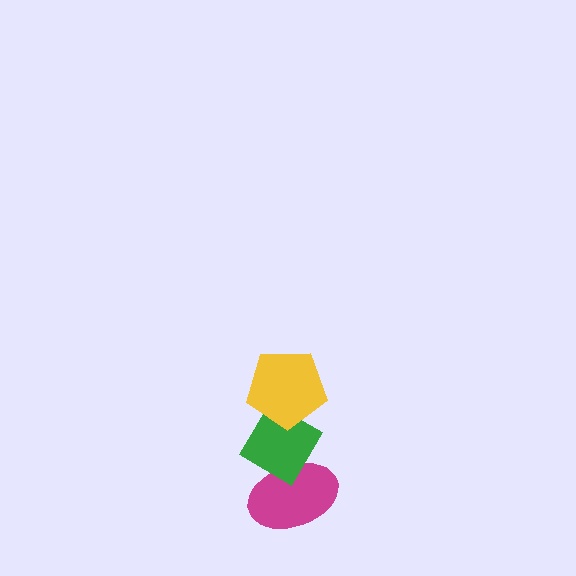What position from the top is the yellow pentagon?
The yellow pentagon is 1st from the top.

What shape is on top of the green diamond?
The yellow pentagon is on top of the green diamond.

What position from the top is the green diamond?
The green diamond is 2nd from the top.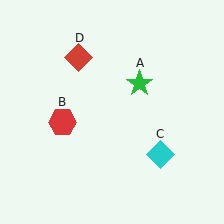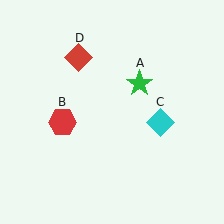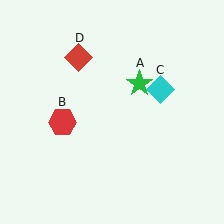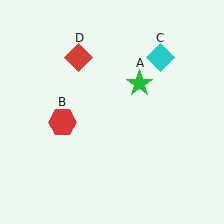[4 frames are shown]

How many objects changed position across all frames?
1 object changed position: cyan diamond (object C).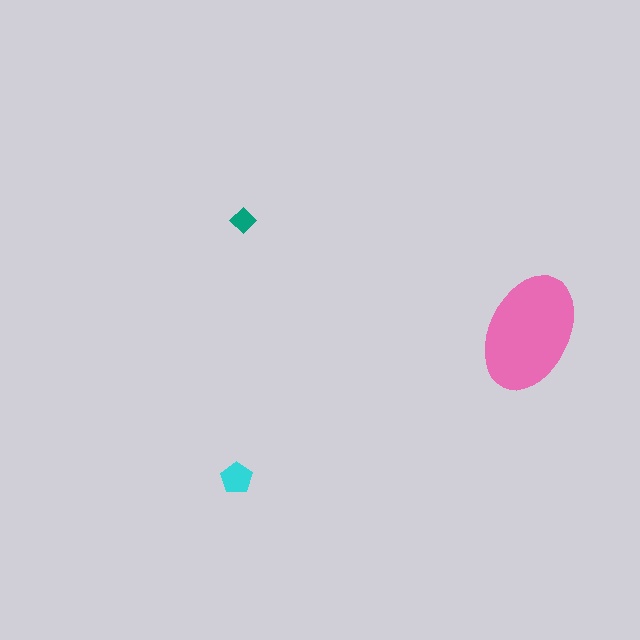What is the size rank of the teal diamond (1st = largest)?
3rd.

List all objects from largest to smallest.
The pink ellipse, the cyan pentagon, the teal diamond.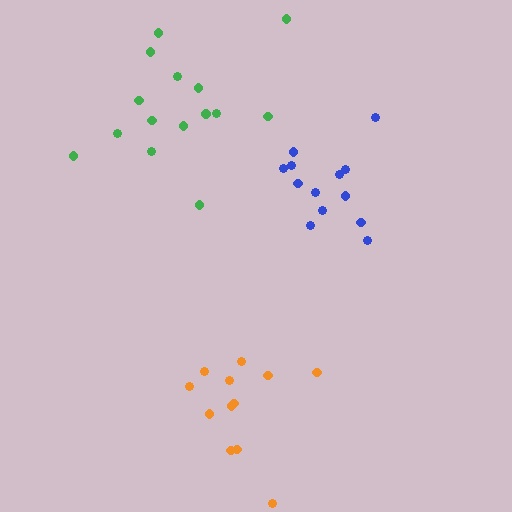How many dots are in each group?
Group 1: 12 dots, Group 2: 13 dots, Group 3: 15 dots (40 total).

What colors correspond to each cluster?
The clusters are colored: orange, blue, green.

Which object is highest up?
The green cluster is topmost.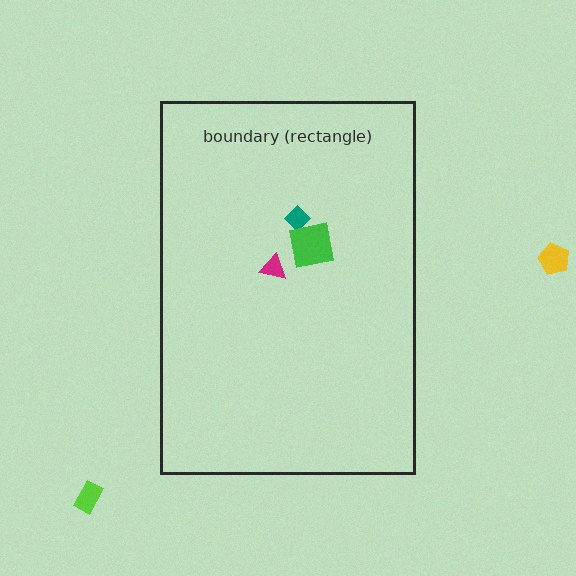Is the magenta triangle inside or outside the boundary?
Inside.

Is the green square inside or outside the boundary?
Inside.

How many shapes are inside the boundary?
3 inside, 2 outside.